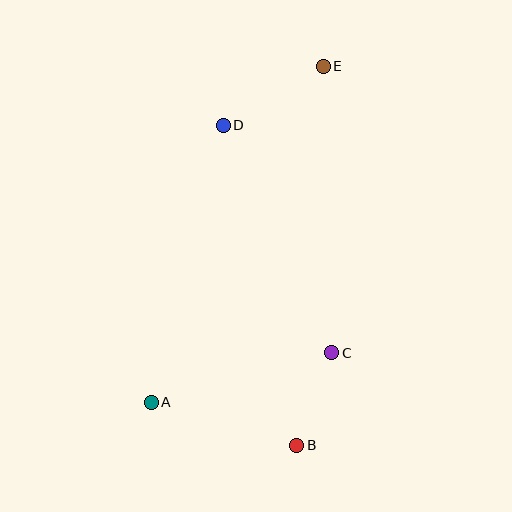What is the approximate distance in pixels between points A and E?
The distance between A and E is approximately 378 pixels.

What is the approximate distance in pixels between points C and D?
The distance between C and D is approximately 252 pixels.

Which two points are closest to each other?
Points B and C are closest to each other.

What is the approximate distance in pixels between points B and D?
The distance between B and D is approximately 329 pixels.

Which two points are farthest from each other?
Points B and E are farthest from each other.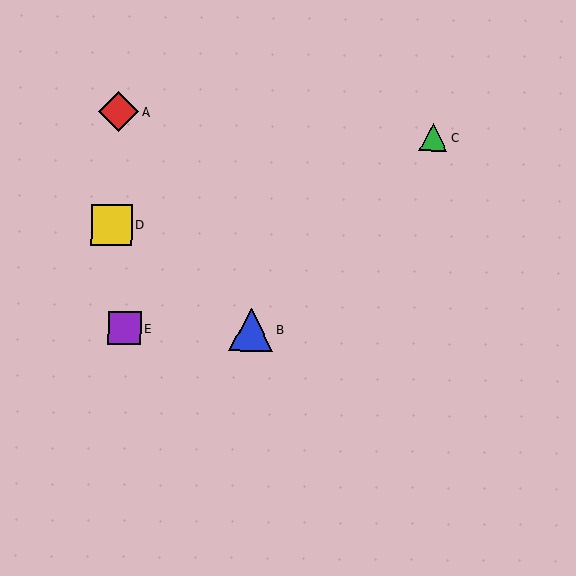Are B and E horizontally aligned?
Yes, both are at y≈329.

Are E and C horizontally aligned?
No, E is at y≈328 and C is at y≈137.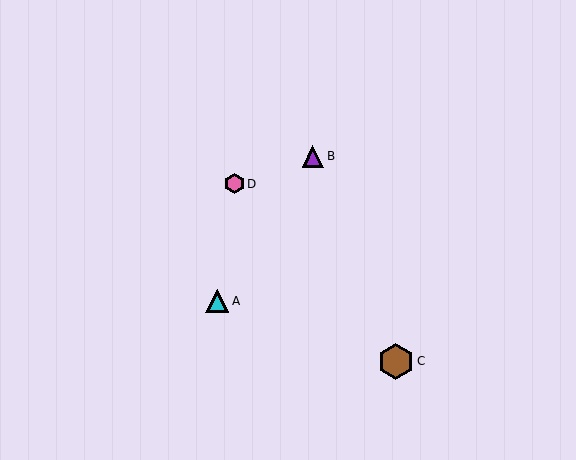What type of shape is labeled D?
Shape D is a pink hexagon.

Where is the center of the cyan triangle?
The center of the cyan triangle is at (217, 301).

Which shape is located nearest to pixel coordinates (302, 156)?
The purple triangle (labeled B) at (313, 156) is nearest to that location.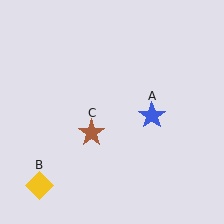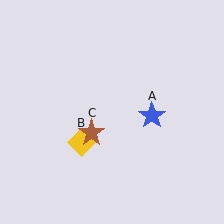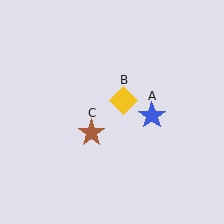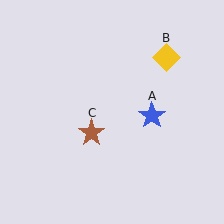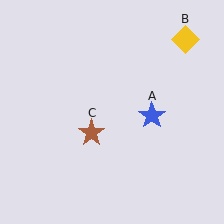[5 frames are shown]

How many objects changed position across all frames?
1 object changed position: yellow diamond (object B).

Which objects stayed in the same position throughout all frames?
Blue star (object A) and brown star (object C) remained stationary.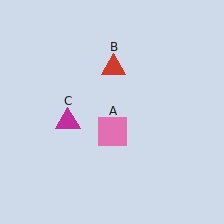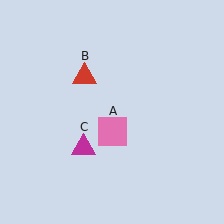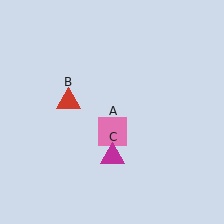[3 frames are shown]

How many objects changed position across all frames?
2 objects changed position: red triangle (object B), magenta triangle (object C).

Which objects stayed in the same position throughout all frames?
Pink square (object A) remained stationary.